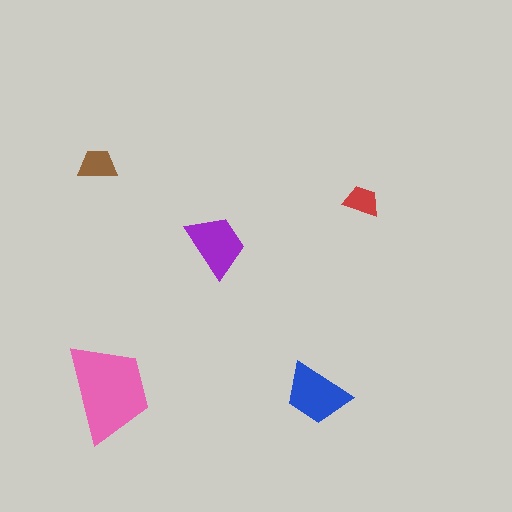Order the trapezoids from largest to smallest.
the pink one, the blue one, the purple one, the brown one, the red one.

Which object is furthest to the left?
The brown trapezoid is leftmost.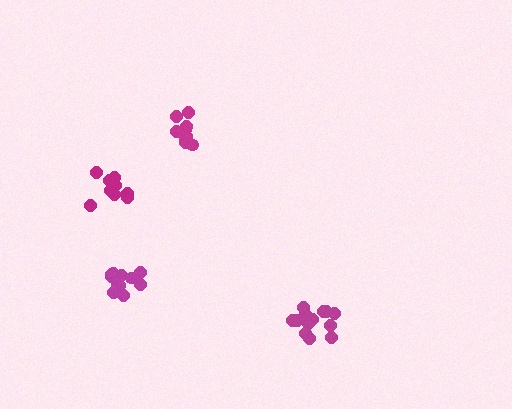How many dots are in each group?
Group 1: 9 dots, Group 2: 10 dots, Group 3: 11 dots, Group 4: 13 dots (43 total).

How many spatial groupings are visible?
There are 4 spatial groupings.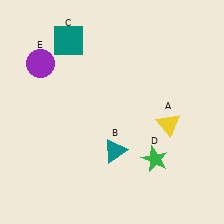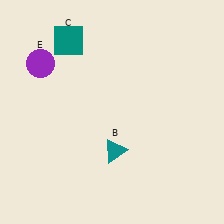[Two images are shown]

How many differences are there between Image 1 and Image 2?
There are 2 differences between the two images.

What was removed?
The green star (D), the yellow triangle (A) were removed in Image 2.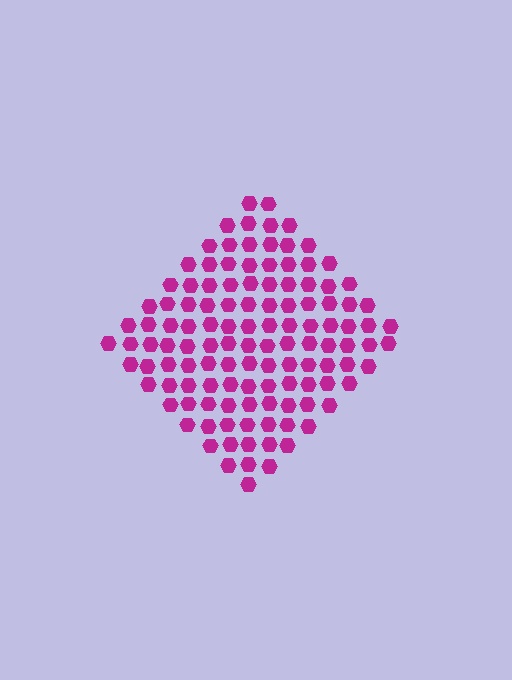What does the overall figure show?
The overall figure shows a diamond.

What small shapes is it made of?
It is made of small hexagons.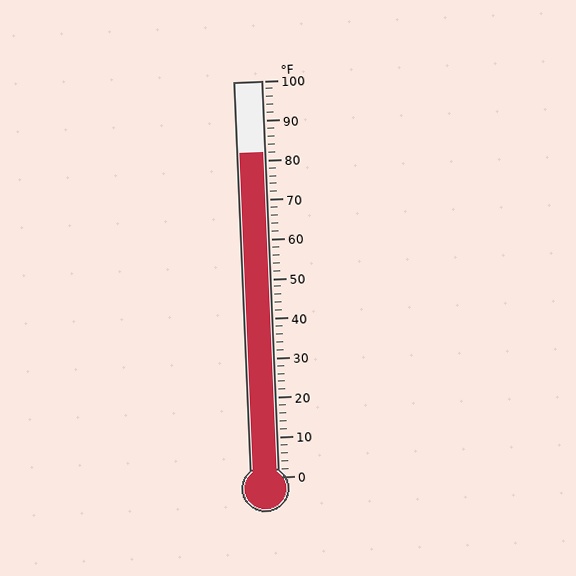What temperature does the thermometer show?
The thermometer shows approximately 82°F.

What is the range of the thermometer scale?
The thermometer scale ranges from 0°F to 100°F.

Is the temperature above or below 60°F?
The temperature is above 60°F.